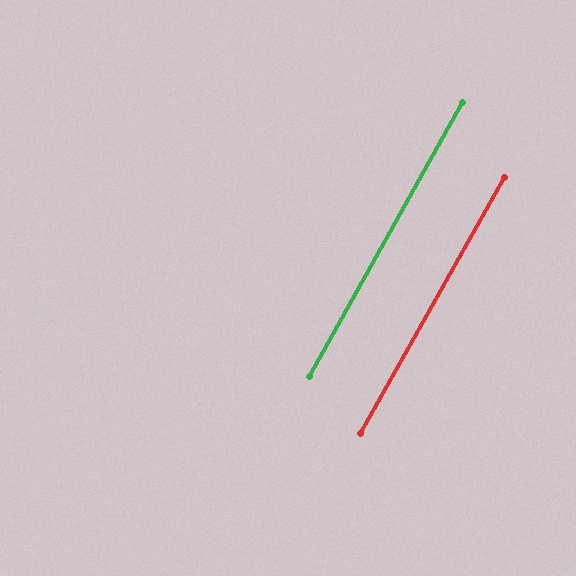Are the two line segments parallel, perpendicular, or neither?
Parallel — their directions differ by only 0.3°.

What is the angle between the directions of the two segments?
Approximately 0 degrees.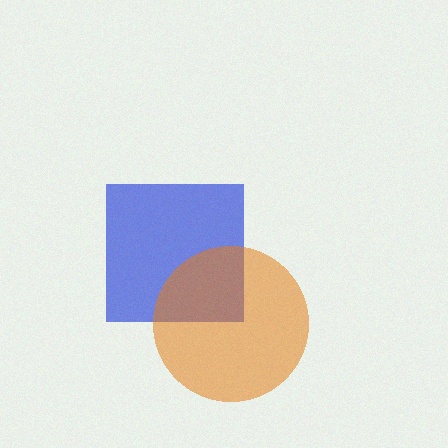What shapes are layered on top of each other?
The layered shapes are: a blue square, an orange circle.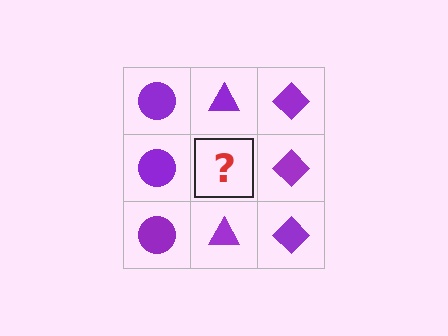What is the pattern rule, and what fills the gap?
The rule is that each column has a consistent shape. The gap should be filled with a purple triangle.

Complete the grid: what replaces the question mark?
The question mark should be replaced with a purple triangle.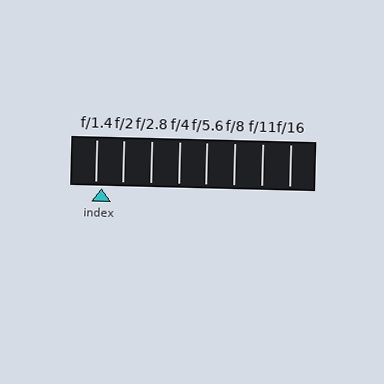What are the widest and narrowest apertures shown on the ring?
The widest aperture shown is f/1.4 and the narrowest is f/16.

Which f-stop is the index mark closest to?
The index mark is closest to f/1.4.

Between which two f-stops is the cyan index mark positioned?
The index mark is between f/1.4 and f/2.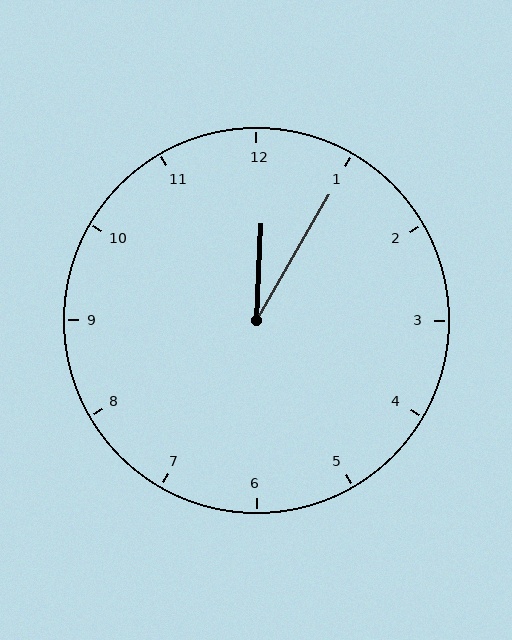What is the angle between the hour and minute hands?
Approximately 28 degrees.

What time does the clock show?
12:05.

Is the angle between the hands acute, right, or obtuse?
It is acute.